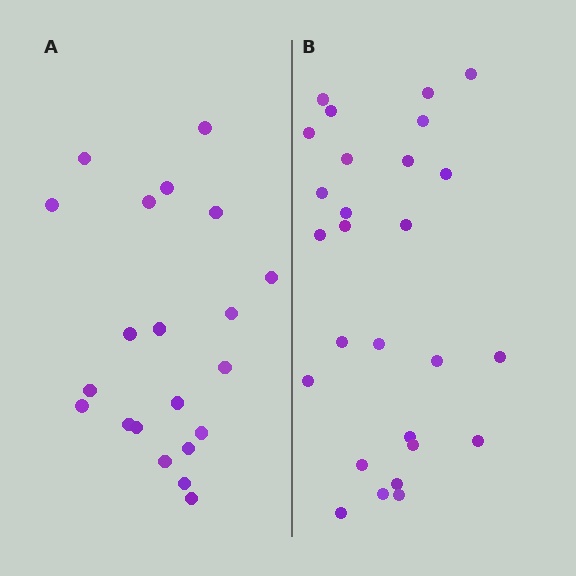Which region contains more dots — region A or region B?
Region B (the right region) has more dots.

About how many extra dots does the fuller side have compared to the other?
Region B has about 6 more dots than region A.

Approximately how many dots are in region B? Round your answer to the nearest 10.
About 30 dots. (The exact count is 27, which rounds to 30.)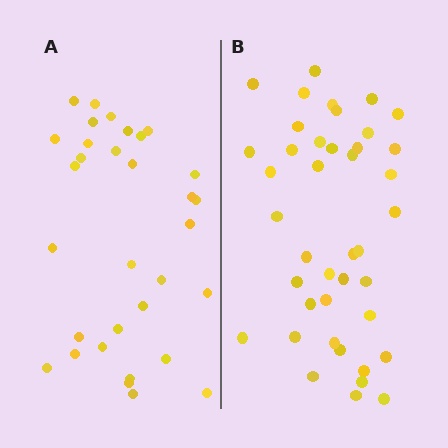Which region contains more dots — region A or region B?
Region B (the right region) has more dots.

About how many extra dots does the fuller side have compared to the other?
Region B has roughly 8 or so more dots than region A.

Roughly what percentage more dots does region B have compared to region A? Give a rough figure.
About 30% more.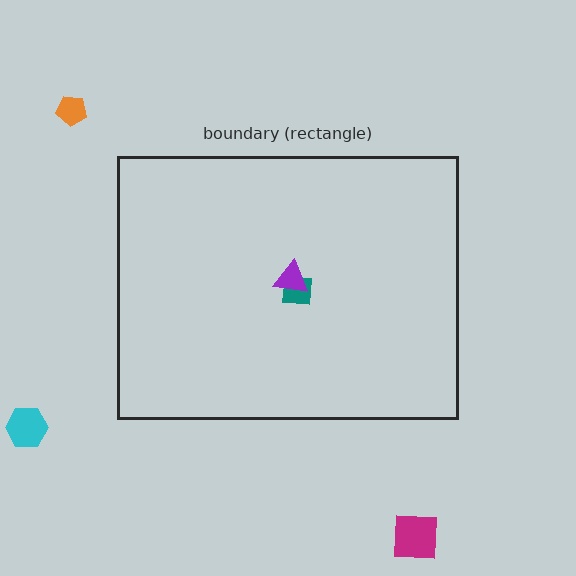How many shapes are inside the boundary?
2 inside, 3 outside.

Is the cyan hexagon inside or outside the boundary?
Outside.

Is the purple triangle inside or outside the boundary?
Inside.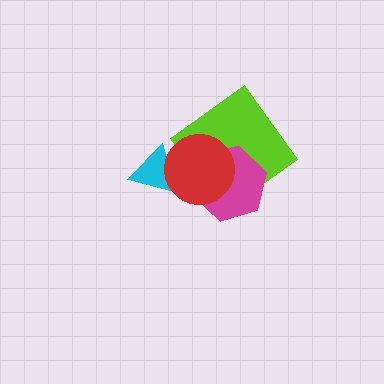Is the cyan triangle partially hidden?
Yes, it is partially covered by another shape.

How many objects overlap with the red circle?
3 objects overlap with the red circle.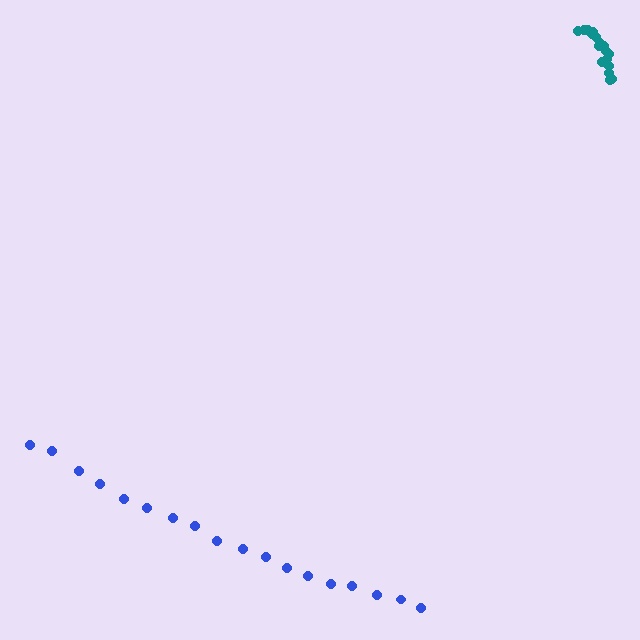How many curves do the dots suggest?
There are 2 distinct paths.